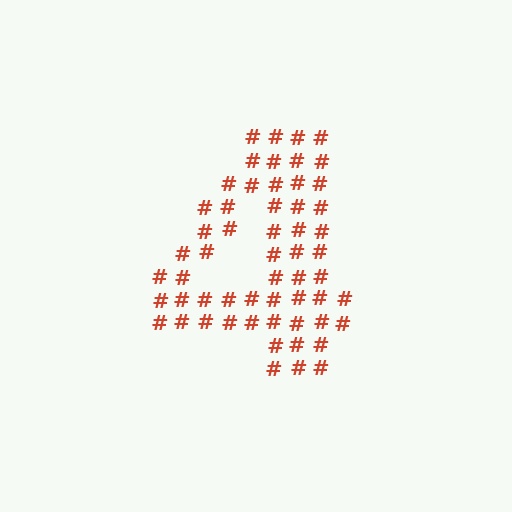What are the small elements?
The small elements are hash symbols.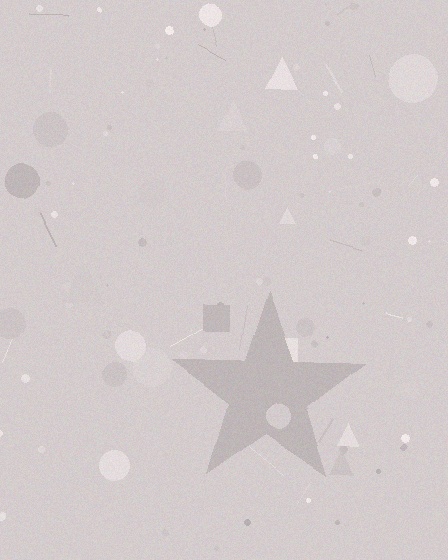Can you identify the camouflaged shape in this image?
The camouflaged shape is a star.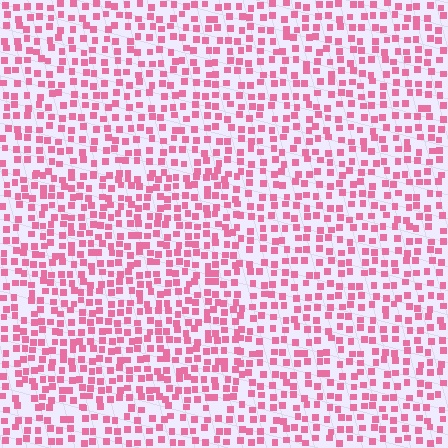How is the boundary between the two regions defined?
The boundary is defined by a change in element density (approximately 1.4x ratio). All elements are the same color, size, and shape.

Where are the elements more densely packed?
The elements are more densely packed inside the rectangle boundary.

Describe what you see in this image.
The image contains small pink elements arranged at two different densities. A rectangle-shaped region is visible where the elements are more densely packed than the surrounding area.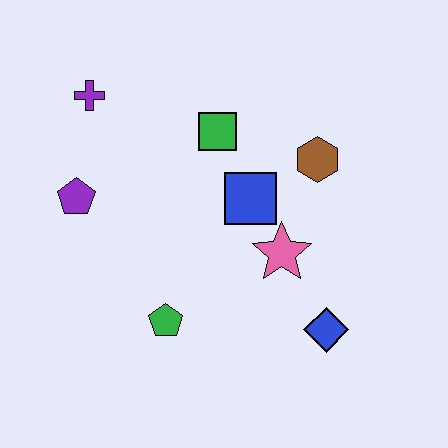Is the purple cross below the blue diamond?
No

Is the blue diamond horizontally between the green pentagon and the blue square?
No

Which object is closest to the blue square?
The pink star is closest to the blue square.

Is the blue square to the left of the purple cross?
No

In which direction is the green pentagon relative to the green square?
The green pentagon is below the green square.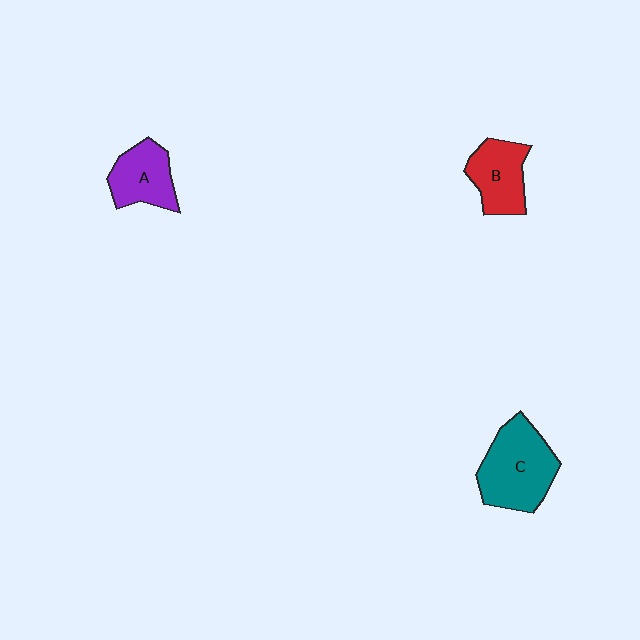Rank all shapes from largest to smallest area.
From largest to smallest: C (teal), B (red), A (purple).